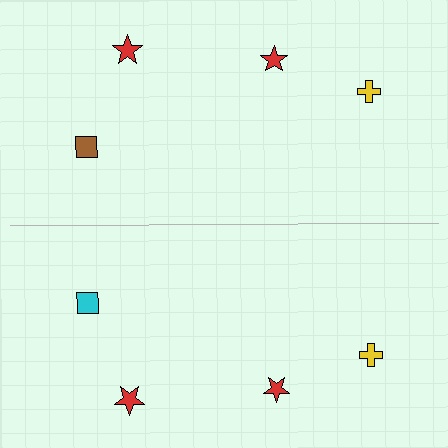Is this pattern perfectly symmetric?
No, the pattern is not perfectly symmetric. The cyan square on the bottom side breaks the symmetry — its mirror counterpart is brown.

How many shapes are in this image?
There are 8 shapes in this image.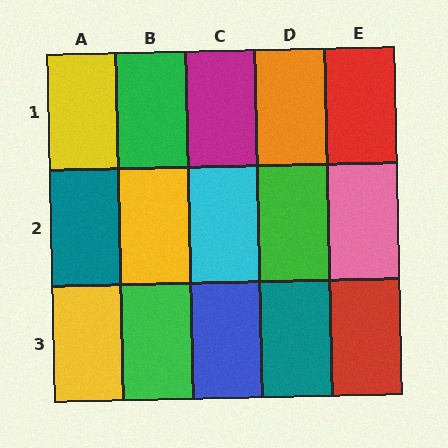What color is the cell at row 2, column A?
Teal.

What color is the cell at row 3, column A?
Yellow.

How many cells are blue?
1 cell is blue.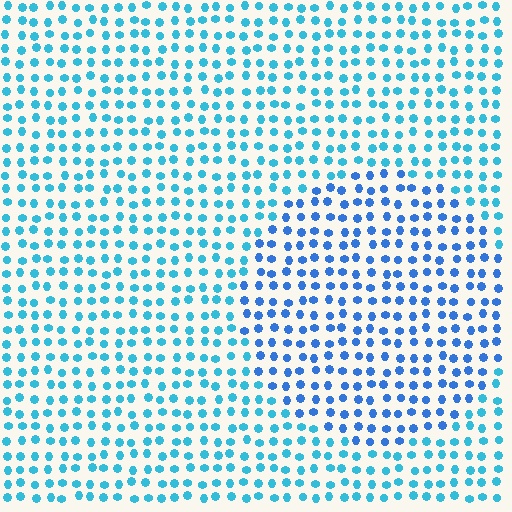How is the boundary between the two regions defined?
The boundary is defined purely by a slight shift in hue (about 26 degrees). Spacing, size, and orientation are identical on both sides.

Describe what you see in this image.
The image is filled with small cyan elements in a uniform arrangement. A circle-shaped region is visible where the elements are tinted to a slightly different hue, forming a subtle color boundary.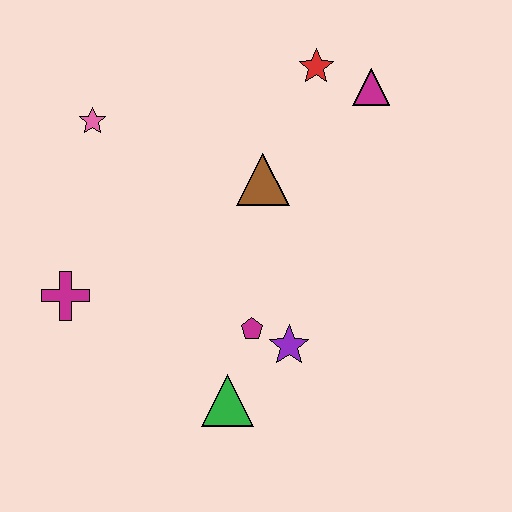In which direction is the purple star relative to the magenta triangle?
The purple star is below the magenta triangle.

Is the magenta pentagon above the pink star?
No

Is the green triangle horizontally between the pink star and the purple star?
Yes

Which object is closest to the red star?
The magenta triangle is closest to the red star.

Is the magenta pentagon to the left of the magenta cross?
No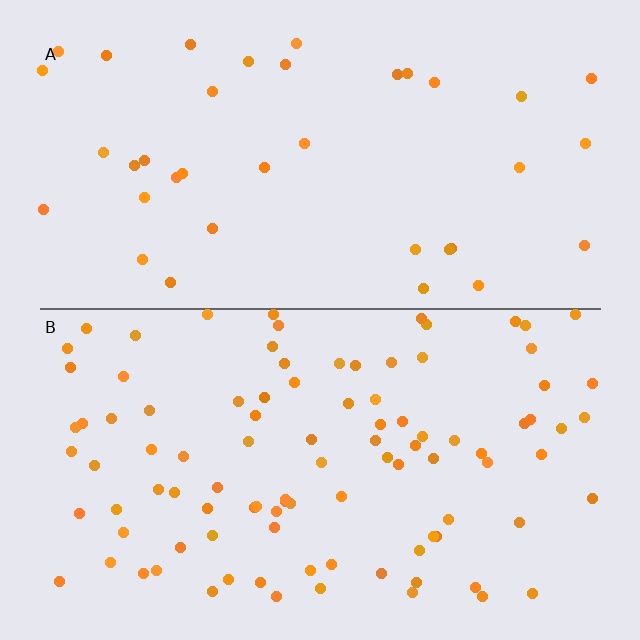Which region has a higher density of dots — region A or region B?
B (the bottom).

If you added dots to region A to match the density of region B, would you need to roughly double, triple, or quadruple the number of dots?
Approximately triple.